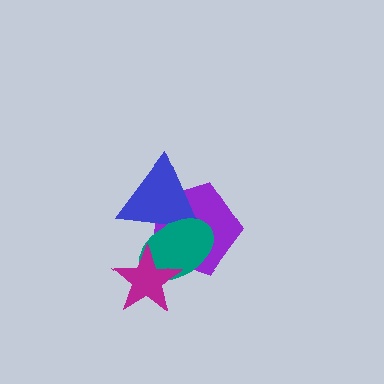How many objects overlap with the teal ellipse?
3 objects overlap with the teal ellipse.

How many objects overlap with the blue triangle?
2 objects overlap with the blue triangle.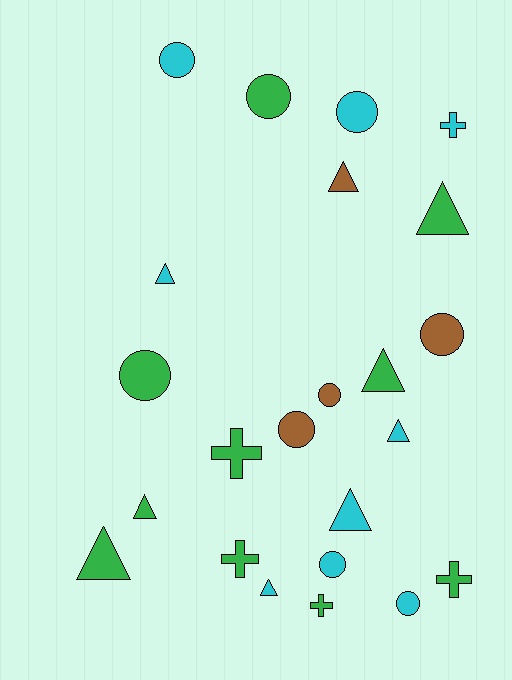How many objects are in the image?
There are 23 objects.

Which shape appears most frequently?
Circle, with 9 objects.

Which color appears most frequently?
Green, with 10 objects.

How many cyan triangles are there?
There are 4 cyan triangles.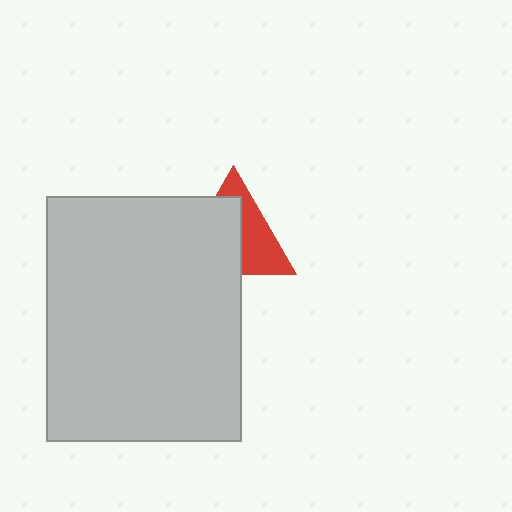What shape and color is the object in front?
The object in front is a light gray rectangle.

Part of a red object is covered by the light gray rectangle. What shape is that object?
It is a triangle.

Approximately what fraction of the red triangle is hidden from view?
Roughly 55% of the red triangle is hidden behind the light gray rectangle.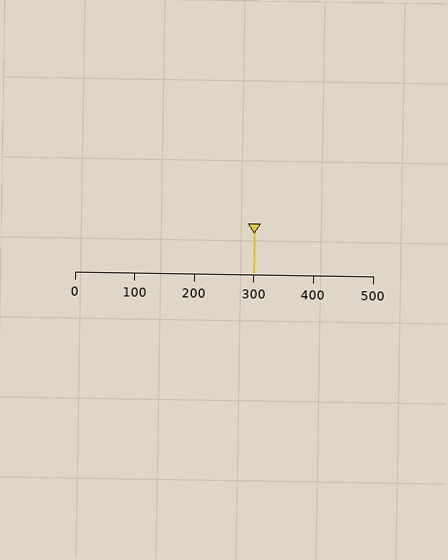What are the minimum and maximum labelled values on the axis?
The axis runs from 0 to 500.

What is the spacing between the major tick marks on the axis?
The major ticks are spaced 100 apart.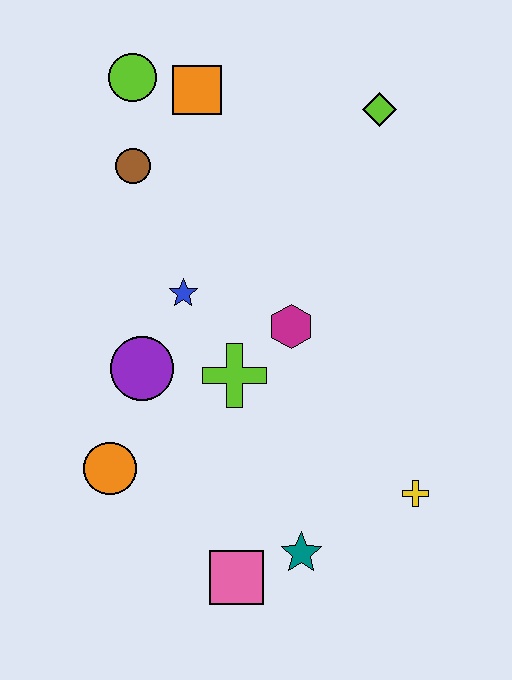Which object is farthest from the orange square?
The pink square is farthest from the orange square.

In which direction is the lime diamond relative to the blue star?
The lime diamond is to the right of the blue star.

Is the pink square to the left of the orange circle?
No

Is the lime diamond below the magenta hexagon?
No